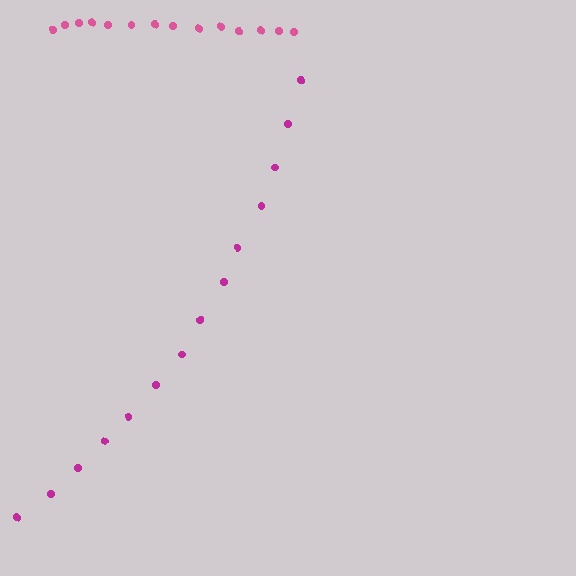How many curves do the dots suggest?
There are 2 distinct paths.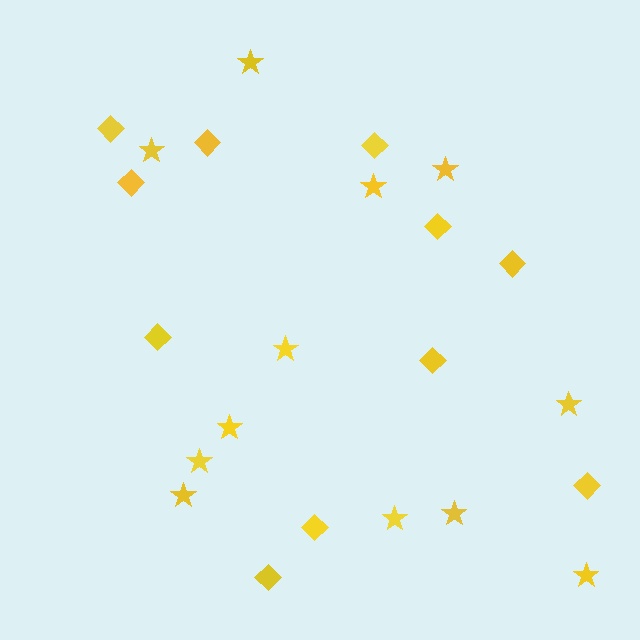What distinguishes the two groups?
There are 2 groups: one group of stars (12) and one group of diamonds (11).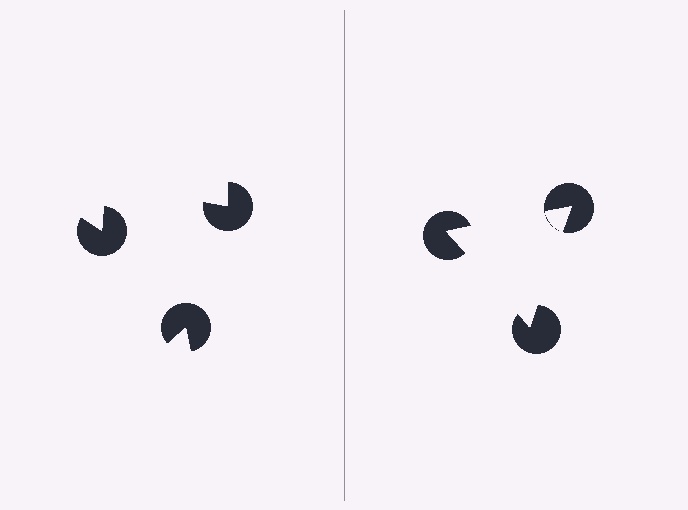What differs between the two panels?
The pac-man discs are positioned identically on both sides; only the wedge orientations differ. On the right they align to a triangle; on the left they are misaligned.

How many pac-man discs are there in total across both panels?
6 — 3 on each side.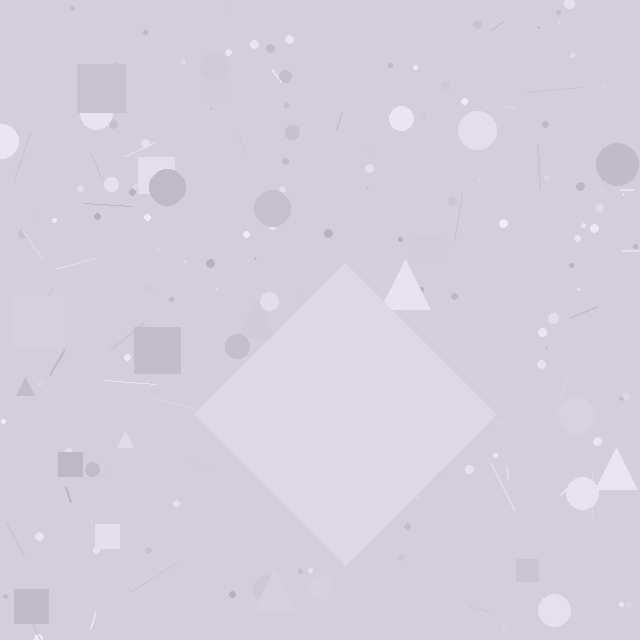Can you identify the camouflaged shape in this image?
The camouflaged shape is a diamond.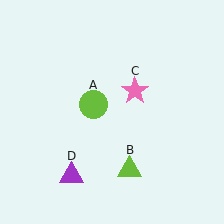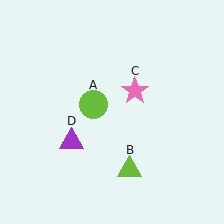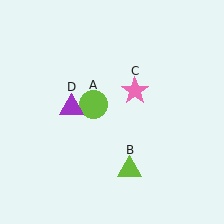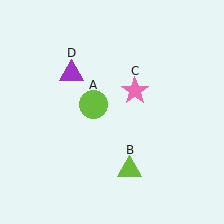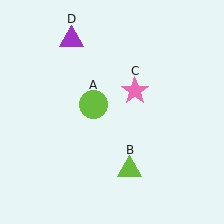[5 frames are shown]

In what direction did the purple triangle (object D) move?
The purple triangle (object D) moved up.